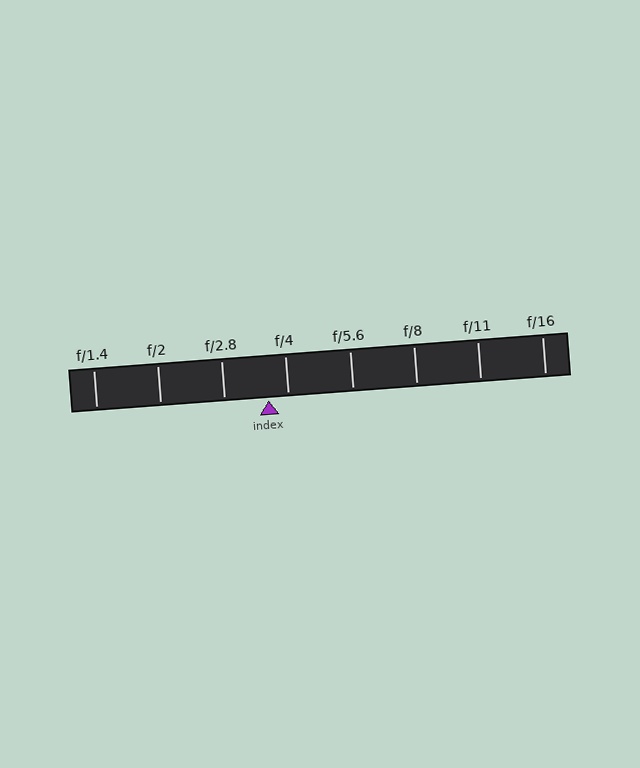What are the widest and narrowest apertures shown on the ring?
The widest aperture shown is f/1.4 and the narrowest is f/16.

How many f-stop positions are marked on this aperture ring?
There are 8 f-stop positions marked.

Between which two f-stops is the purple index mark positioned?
The index mark is between f/2.8 and f/4.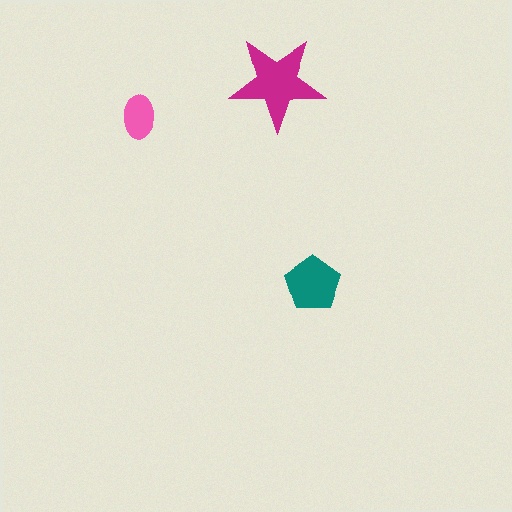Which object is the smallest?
The pink ellipse.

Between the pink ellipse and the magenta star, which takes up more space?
The magenta star.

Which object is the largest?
The magenta star.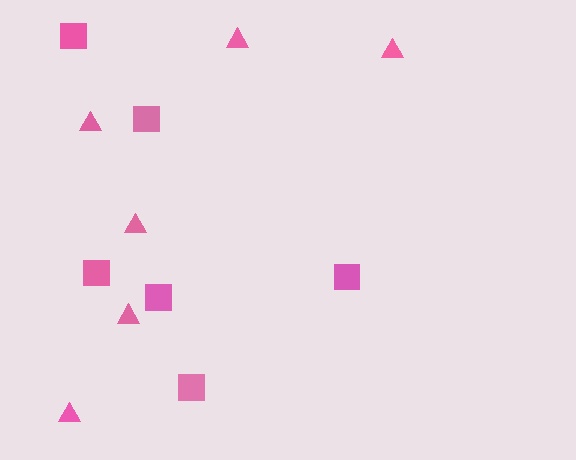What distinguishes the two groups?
There are 2 groups: one group of triangles (6) and one group of squares (6).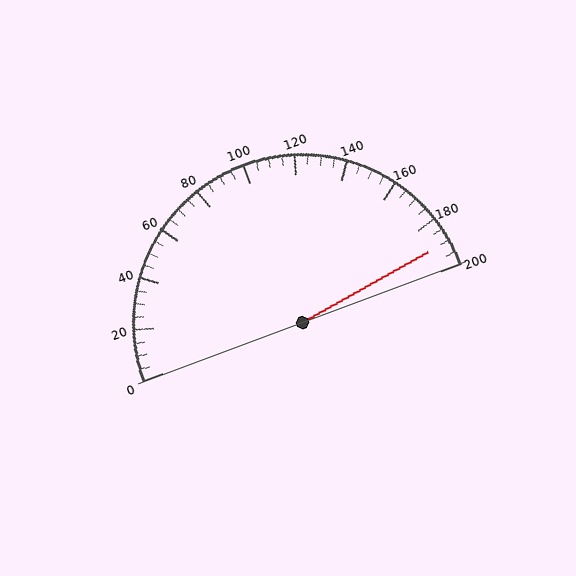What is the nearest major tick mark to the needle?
The nearest major tick mark is 200.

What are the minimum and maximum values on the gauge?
The gauge ranges from 0 to 200.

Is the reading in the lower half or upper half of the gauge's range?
The reading is in the upper half of the range (0 to 200).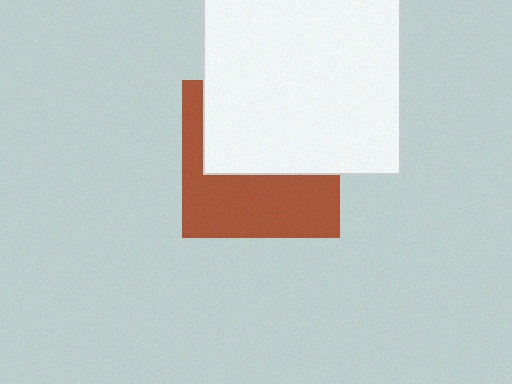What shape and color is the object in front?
The object in front is a white square.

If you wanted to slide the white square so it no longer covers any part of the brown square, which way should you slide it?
Slide it up — that is the most direct way to separate the two shapes.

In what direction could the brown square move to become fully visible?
The brown square could move down. That would shift it out from behind the white square entirely.